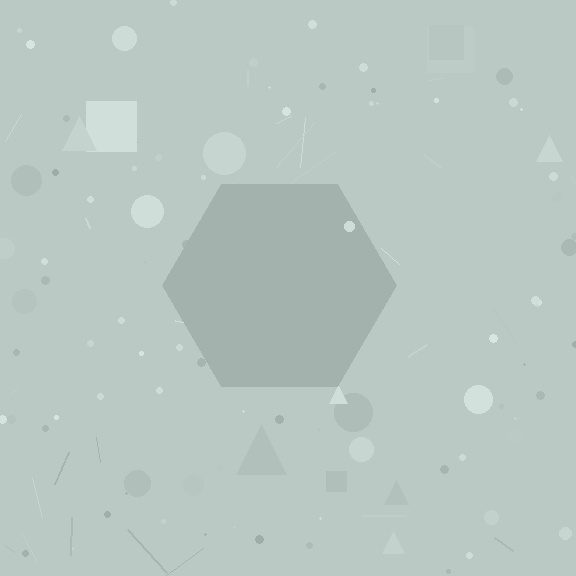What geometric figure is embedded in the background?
A hexagon is embedded in the background.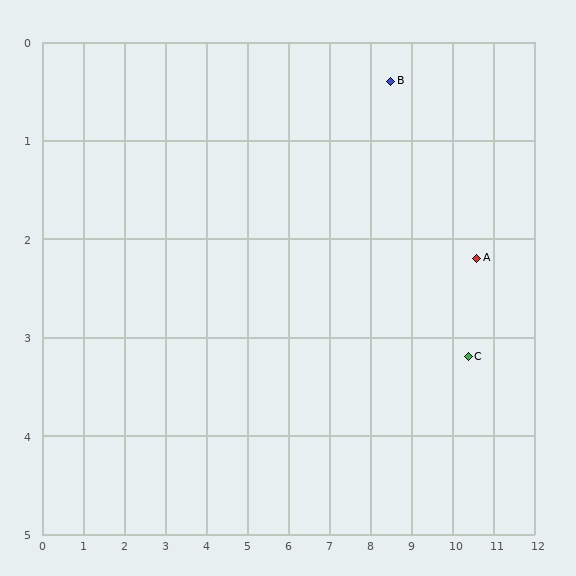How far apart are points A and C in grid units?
Points A and C are about 1.0 grid units apart.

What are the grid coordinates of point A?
Point A is at approximately (10.6, 2.2).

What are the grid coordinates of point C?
Point C is at approximately (10.4, 3.2).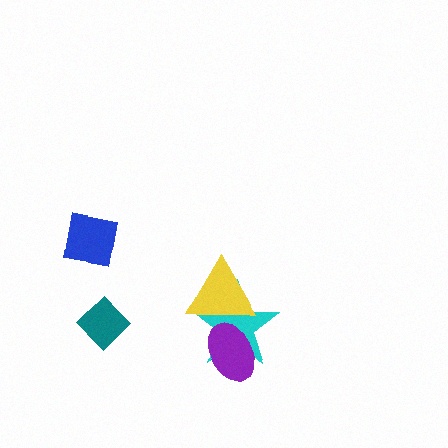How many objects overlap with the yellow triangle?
2 objects overlap with the yellow triangle.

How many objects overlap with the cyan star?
2 objects overlap with the cyan star.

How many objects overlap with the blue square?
0 objects overlap with the blue square.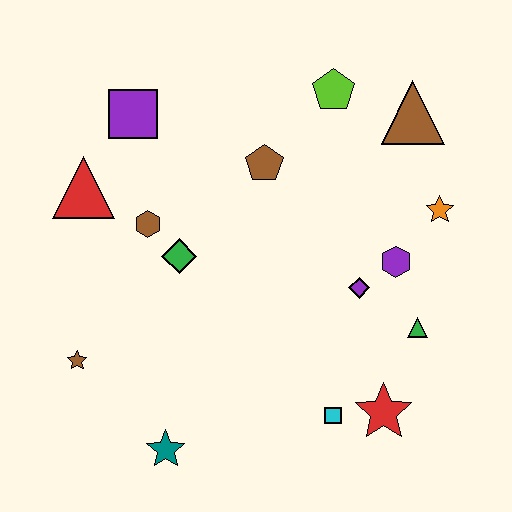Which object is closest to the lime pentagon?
The brown triangle is closest to the lime pentagon.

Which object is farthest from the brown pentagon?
The teal star is farthest from the brown pentagon.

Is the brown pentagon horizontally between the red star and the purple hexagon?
No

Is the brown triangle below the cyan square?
No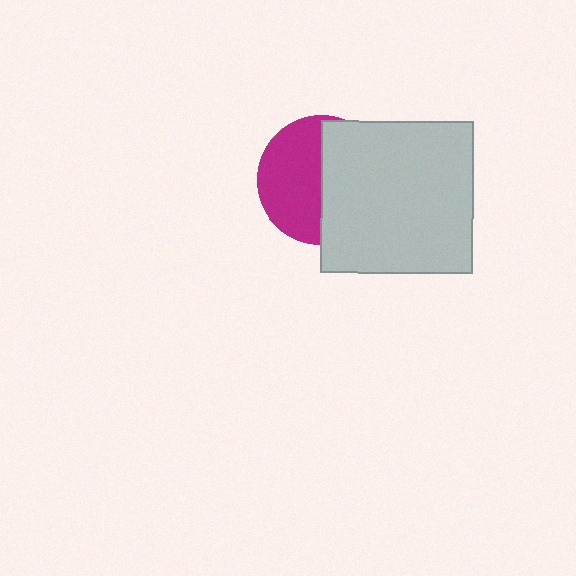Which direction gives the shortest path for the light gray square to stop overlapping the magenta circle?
Moving right gives the shortest separation.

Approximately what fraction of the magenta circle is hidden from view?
Roughly 50% of the magenta circle is hidden behind the light gray square.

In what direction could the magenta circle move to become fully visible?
The magenta circle could move left. That would shift it out from behind the light gray square entirely.